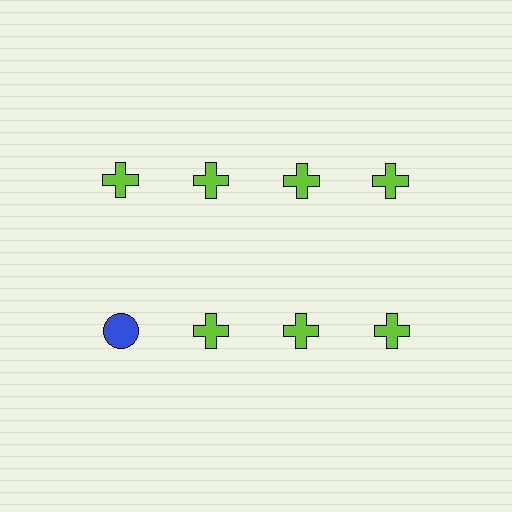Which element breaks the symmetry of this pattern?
The blue circle in the second row, leftmost column breaks the symmetry. All other shapes are lime crosses.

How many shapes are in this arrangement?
There are 8 shapes arranged in a grid pattern.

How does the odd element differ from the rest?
It differs in both color (blue instead of lime) and shape (circle instead of cross).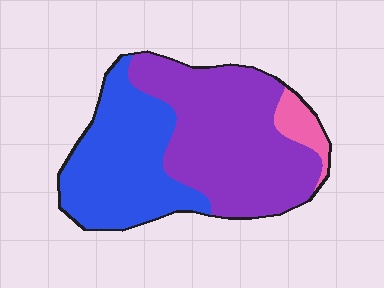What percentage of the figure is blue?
Blue covers 40% of the figure.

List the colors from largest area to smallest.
From largest to smallest: purple, blue, pink.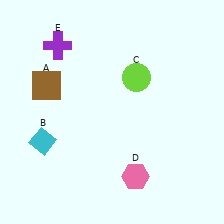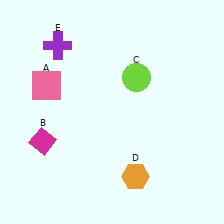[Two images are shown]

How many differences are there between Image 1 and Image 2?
There are 3 differences between the two images.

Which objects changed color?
A changed from brown to pink. B changed from cyan to magenta. D changed from pink to orange.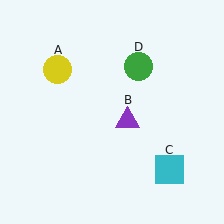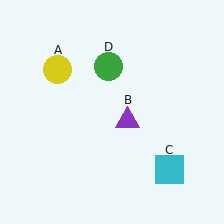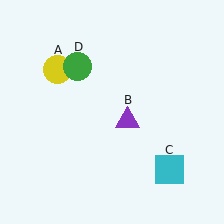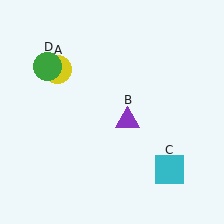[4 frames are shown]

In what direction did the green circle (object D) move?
The green circle (object D) moved left.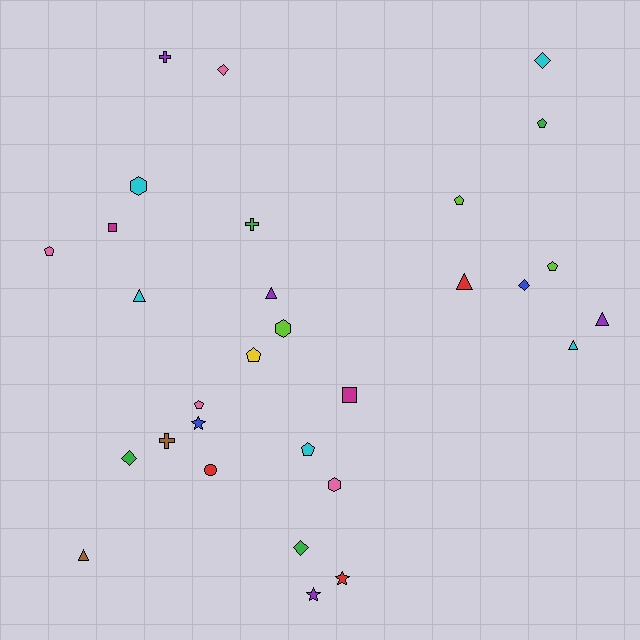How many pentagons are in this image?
There are 7 pentagons.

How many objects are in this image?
There are 30 objects.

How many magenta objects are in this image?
There are 2 magenta objects.